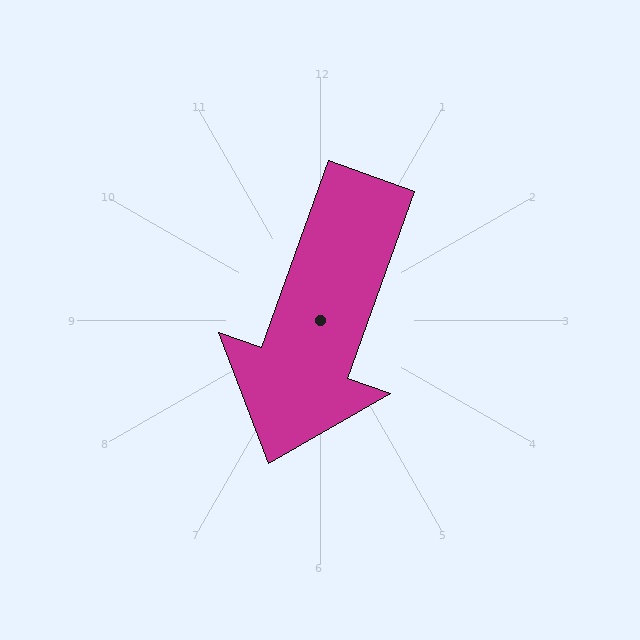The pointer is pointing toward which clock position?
Roughly 7 o'clock.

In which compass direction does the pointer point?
South.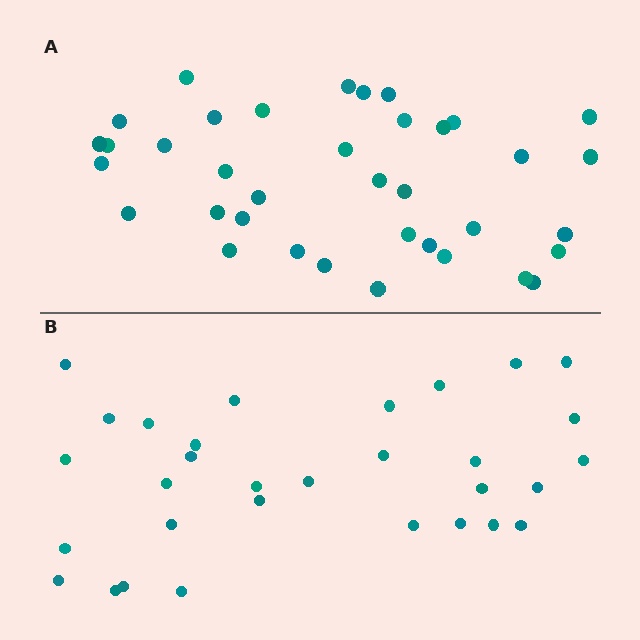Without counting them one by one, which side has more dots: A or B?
Region A (the top region) has more dots.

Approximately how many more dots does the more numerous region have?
Region A has about 6 more dots than region B.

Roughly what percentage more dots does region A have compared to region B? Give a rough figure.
About 20% more.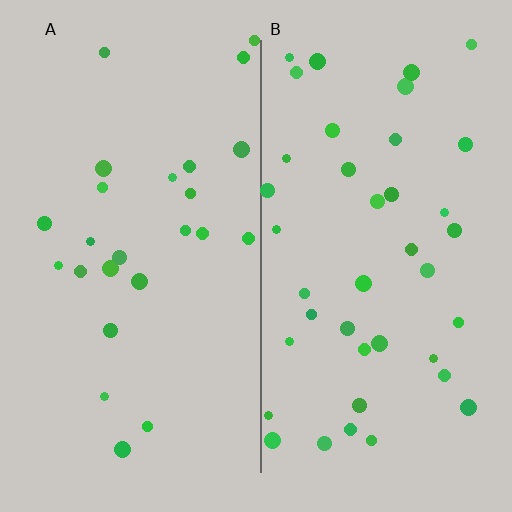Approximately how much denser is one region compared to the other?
Approximately 1.6× — region B over region A.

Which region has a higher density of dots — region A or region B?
B (the right).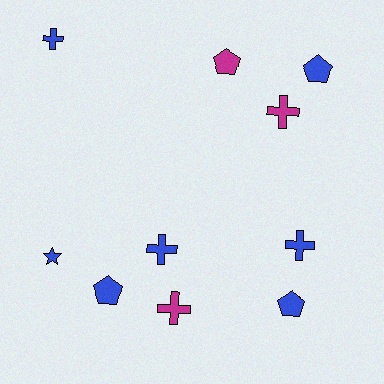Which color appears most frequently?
Blue, with 7 objects.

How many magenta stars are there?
There are no magenta stars.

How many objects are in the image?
There are 10 objects.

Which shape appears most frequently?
Cross, with 5 objects.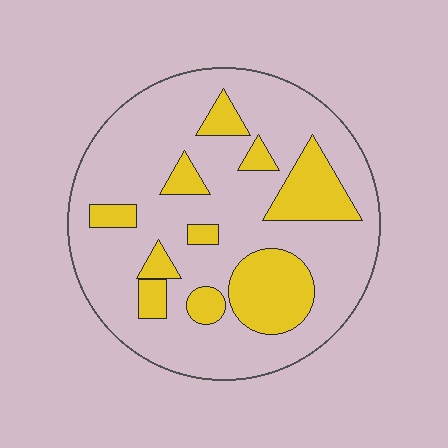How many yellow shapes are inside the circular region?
10.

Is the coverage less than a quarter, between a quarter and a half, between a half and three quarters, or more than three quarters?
Less than a quarter.